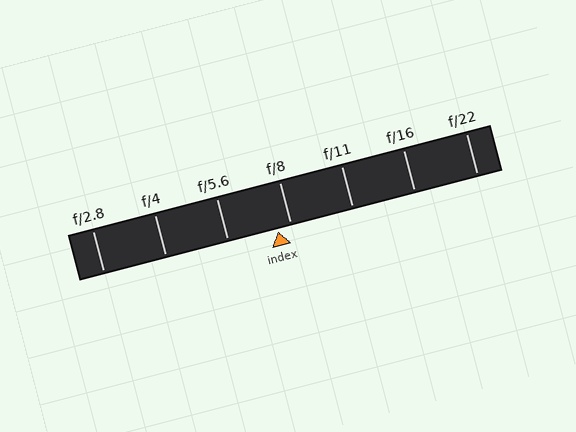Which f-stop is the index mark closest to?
The index mark is closest to f/8.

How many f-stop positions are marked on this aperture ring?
There are 7 f-stop positions marked.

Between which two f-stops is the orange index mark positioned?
The index mark is between f/5.6 and f/8.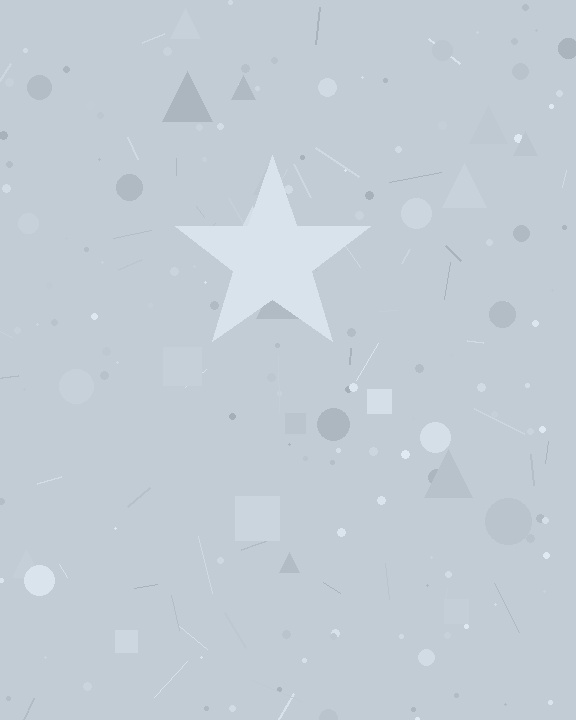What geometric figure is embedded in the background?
A star is embedded in the background.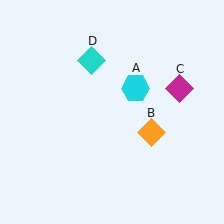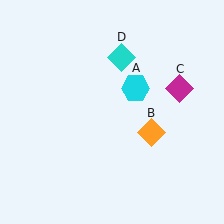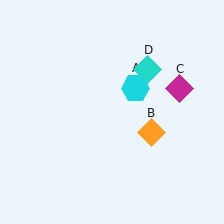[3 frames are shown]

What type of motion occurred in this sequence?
The cyan diamond (object D) rotated clockwise around the center of the scene.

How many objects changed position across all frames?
1 object changed position: cyan diamond (object D).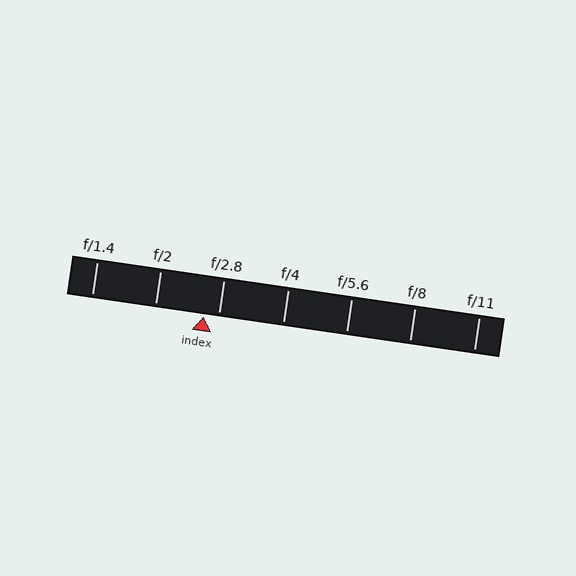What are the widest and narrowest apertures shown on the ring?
The widest aperture shown is f/1.4 and the narrowest is f/11.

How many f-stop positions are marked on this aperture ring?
There are 7 f-stop positions marked.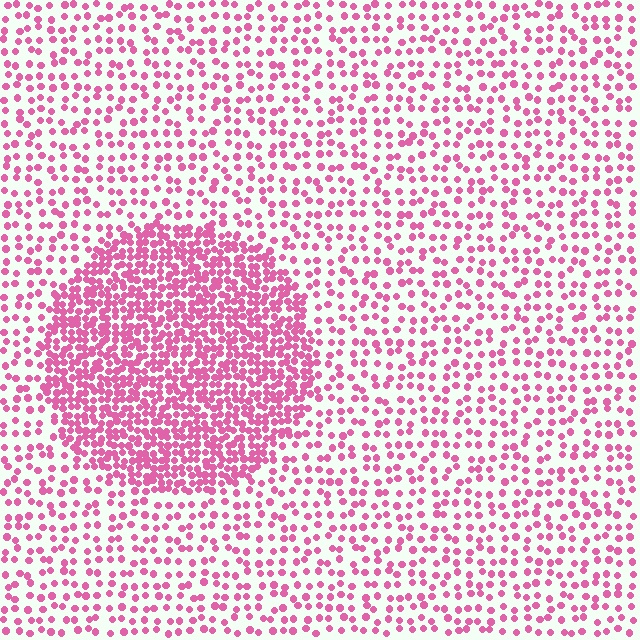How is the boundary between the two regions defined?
The boundary is defined by a change in element density (approximately 2.4x ratio). All elements are the same color, size, and shape.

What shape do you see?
I see a circle.